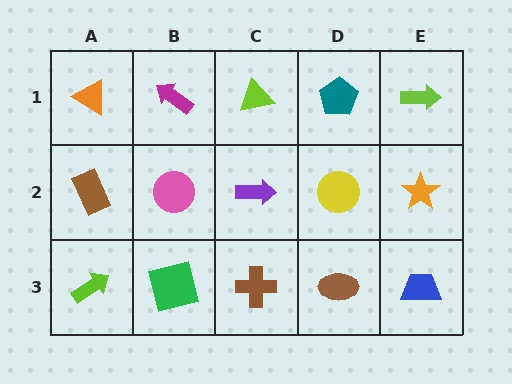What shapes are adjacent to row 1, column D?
A yellow circle (row 2, column D), a lime triangle (row 1, column C), a lime arrow (row 1, column E).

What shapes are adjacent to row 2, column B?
A magenta arrow (row 1, column B), a green square (row 3, column B), a brown rectangle (row 2, column A), a purple arrow (row 2, column C).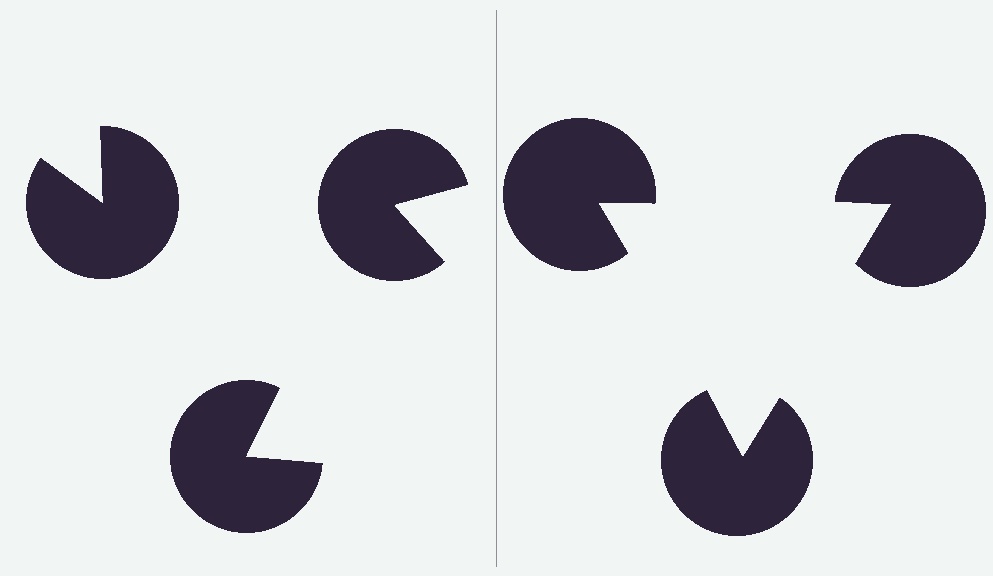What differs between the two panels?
The pac-man discs are positioned identically on both sides; only the wedge orientations differ. On the right they align to a triangle; on the left they are misaligned.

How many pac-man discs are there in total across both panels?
6 — 3 on each side.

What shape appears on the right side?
An illusory triangle.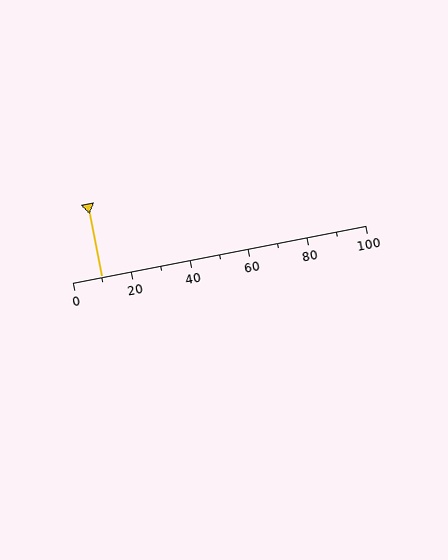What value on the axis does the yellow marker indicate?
The marker indicates approximately 10.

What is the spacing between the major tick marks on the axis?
The major ticks are spaced 20 apart.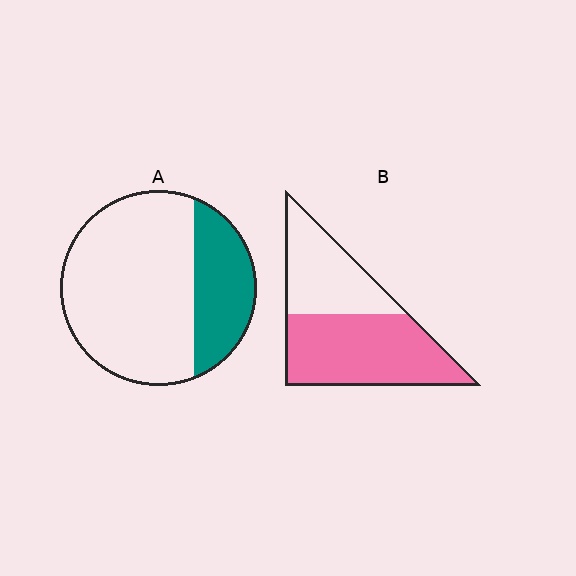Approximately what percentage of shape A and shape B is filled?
A is approximately 30% and B is approximately 60%.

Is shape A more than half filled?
No.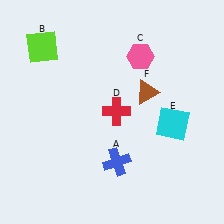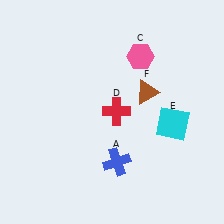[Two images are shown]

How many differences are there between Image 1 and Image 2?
There is 1 difference between the two images.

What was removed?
The lime square (B) was removed in Image 2.